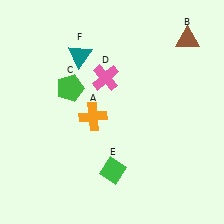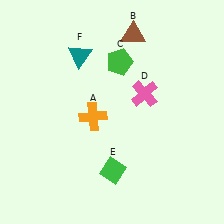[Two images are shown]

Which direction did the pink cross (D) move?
The pink cross (D) moved right.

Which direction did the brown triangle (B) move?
The brown triangle (B) moved left.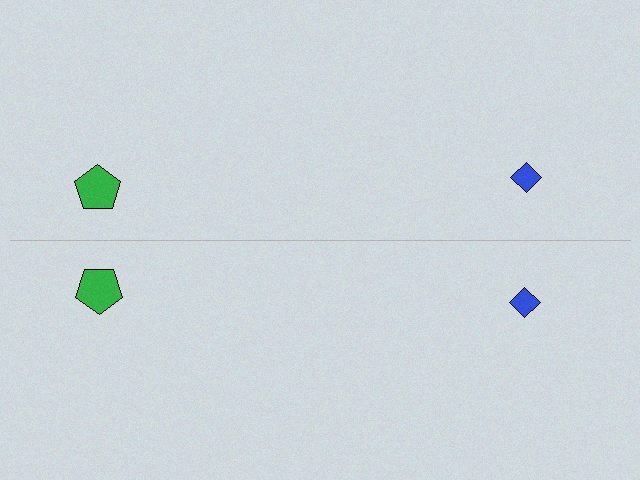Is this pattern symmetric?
Yes, this pattern has bilateral (reflection) symmetry.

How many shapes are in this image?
There are 4 shapes in this image.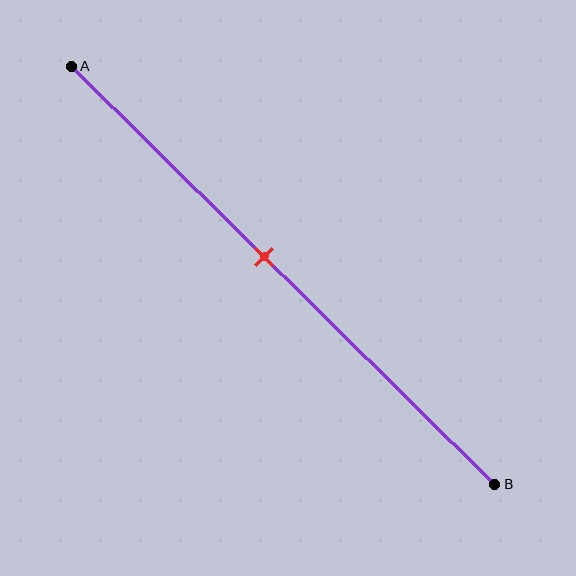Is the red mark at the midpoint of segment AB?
No, the mark is at about 45% from A, not at the 50% midpoint.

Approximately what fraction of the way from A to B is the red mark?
The red mark is approximately 45% of the way from A to B.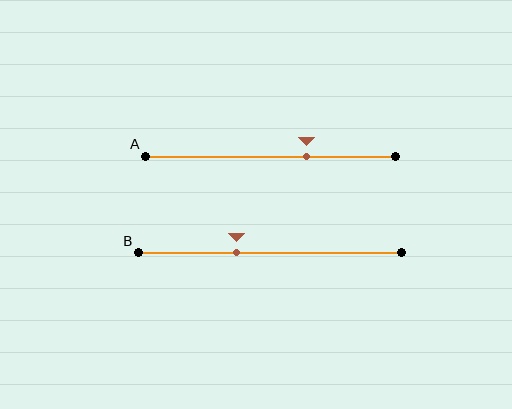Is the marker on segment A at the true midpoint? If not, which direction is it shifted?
No, the marker on segment A is shifted to the right by about 14% of the segment length.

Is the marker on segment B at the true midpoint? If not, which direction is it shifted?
No, the marker on segment B is shifted to the left by about 13% of the segment length.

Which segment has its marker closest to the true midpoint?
Segment B has its marker closest to the true midpoint.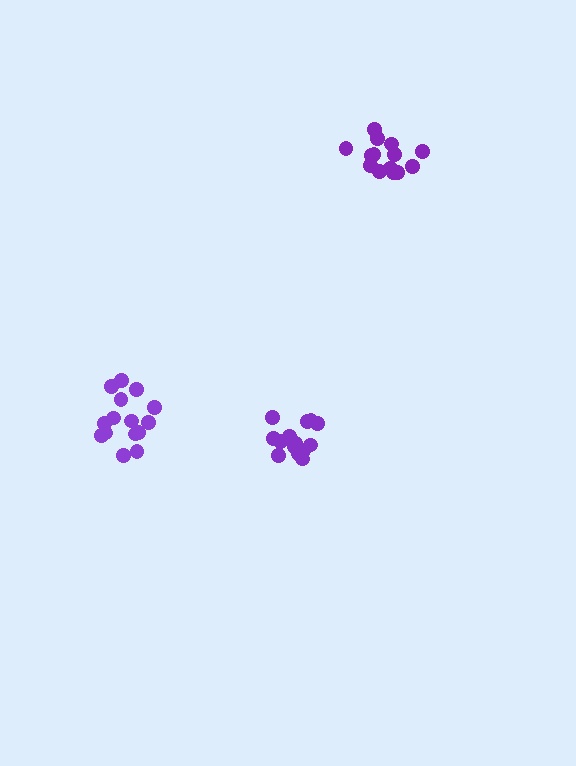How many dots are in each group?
Group 1: 14 dots, Group 2: 14 dots, Group 3: 15 dots (43 total).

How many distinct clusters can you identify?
There are 3 distinct clusters.